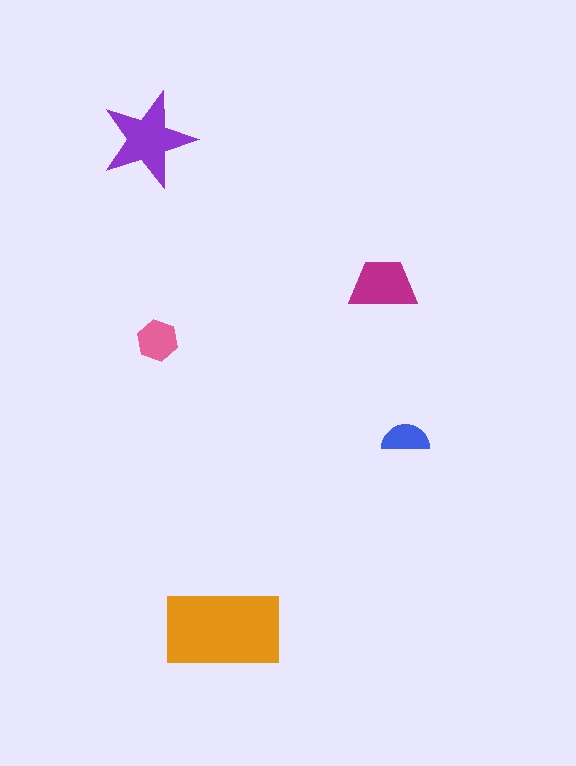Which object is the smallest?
The blue semicircle.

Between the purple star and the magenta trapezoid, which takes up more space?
The purple star.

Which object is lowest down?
The orange rectangle is bottommost.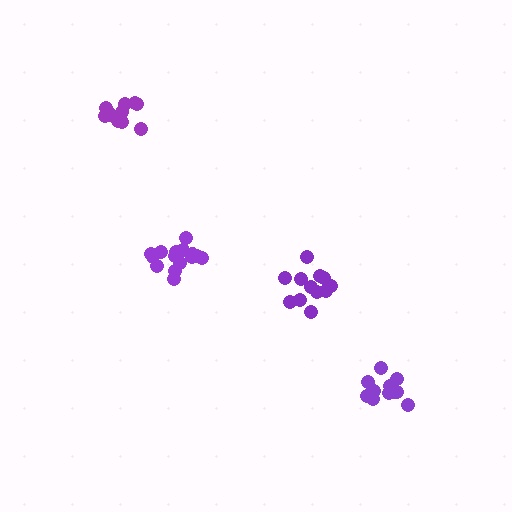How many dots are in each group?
Group 1: 11 dots, Group 2: 12 dots, Group 3: 15 dots, Group 4: 11 dots (49 total).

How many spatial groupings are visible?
There are 4 spatial groupings.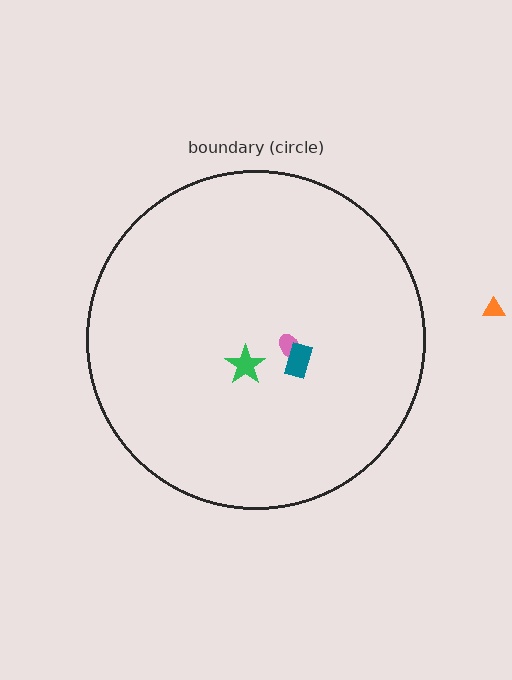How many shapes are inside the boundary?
3 inside, 1 outside.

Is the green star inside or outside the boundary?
Inside.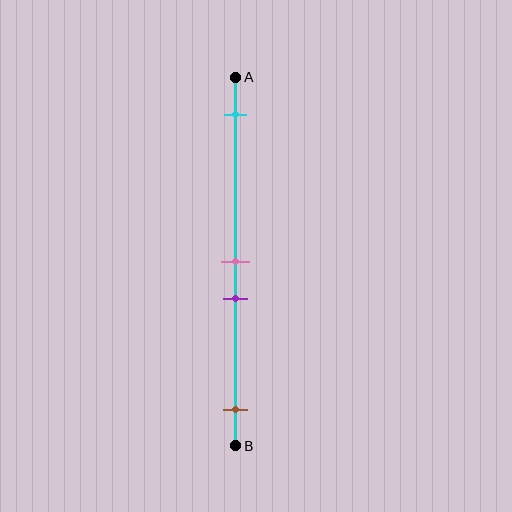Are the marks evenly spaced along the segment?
No, the marks are not evenly spaced.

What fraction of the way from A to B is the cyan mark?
The cyan mark is approximately 10% (0.1) of the way from A to B.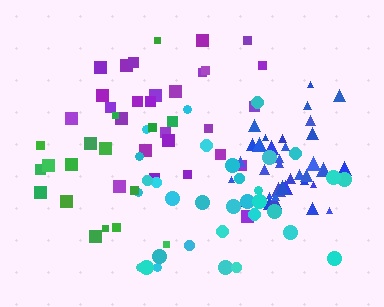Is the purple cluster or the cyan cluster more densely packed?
Cyan.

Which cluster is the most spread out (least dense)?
Green.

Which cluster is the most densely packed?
Blue.